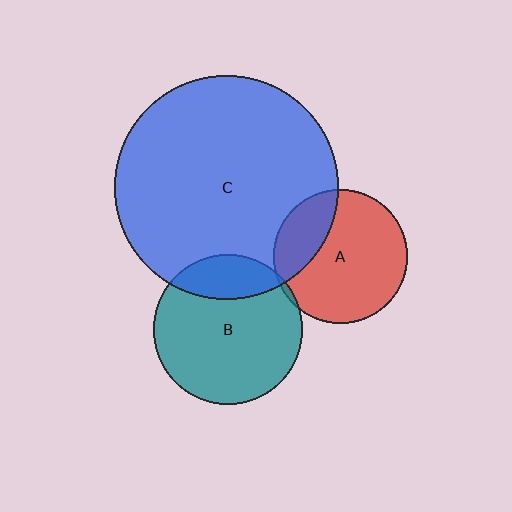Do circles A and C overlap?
Yes.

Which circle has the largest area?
Circle C (blue).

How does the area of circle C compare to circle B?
Approximately 2.3 times.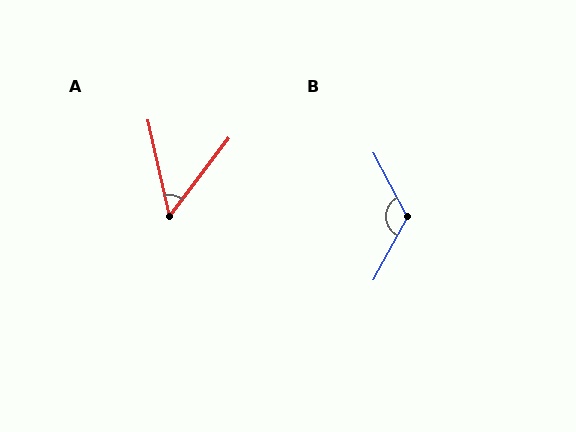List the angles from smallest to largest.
A (49°), B (123°).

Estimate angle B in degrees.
Approximately 123 degrees.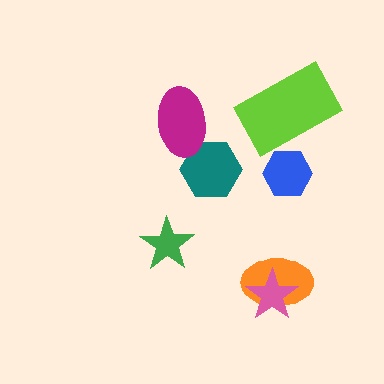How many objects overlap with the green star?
0 objects overlap with the green star.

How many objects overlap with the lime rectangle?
1 object overlaps with the lime rectangle.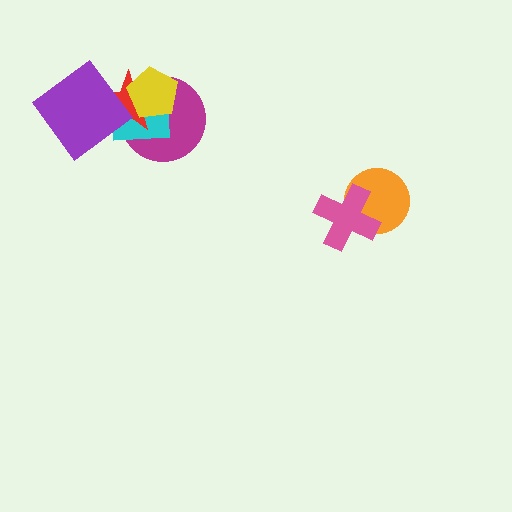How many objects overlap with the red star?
4 objects overlap with the red star.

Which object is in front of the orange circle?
The pink cross is in front of the orange circle.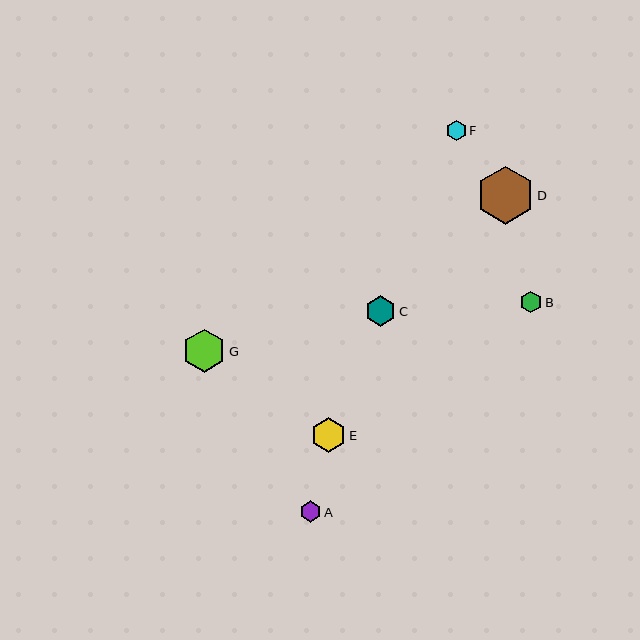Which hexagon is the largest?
Hexagon D is the largest with a size of approximately 58 pixels.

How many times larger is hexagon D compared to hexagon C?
Hexagon D is approximately 1.9 times the size of hexagon C.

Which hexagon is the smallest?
Hexagon F is the smallest with a size of approximately 20 pixels.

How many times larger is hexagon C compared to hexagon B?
Hexagon C is approximately 1.4 times the size of hexagon B.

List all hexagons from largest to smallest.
From largest to smallest: D, G, E, C, A, B, F.